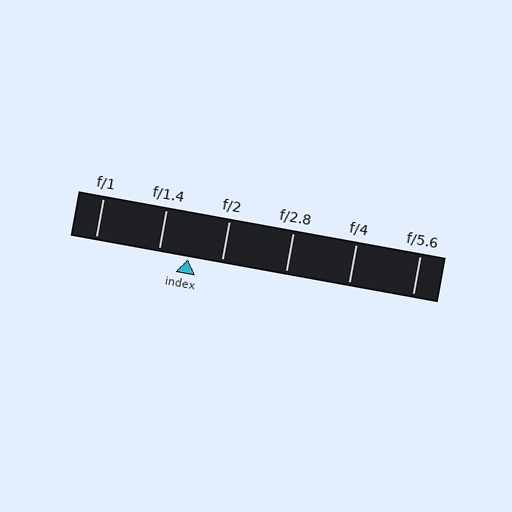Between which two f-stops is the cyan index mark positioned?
The index mark is between f/1.4 and f/2.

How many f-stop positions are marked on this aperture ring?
There are 6 f-stop positions marked.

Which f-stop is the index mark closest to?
The index mark is closest to f/1.4.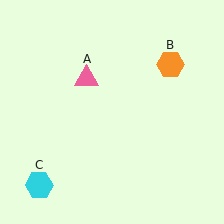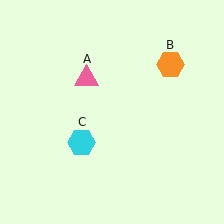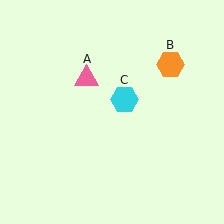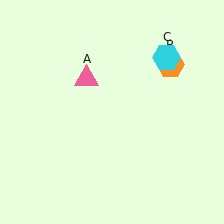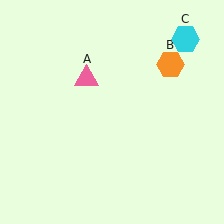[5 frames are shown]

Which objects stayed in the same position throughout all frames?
Pink triangle (object A) and orange hexagon (object B) remained stationary.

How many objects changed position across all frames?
1 object changed position: cyan hexagon (object C).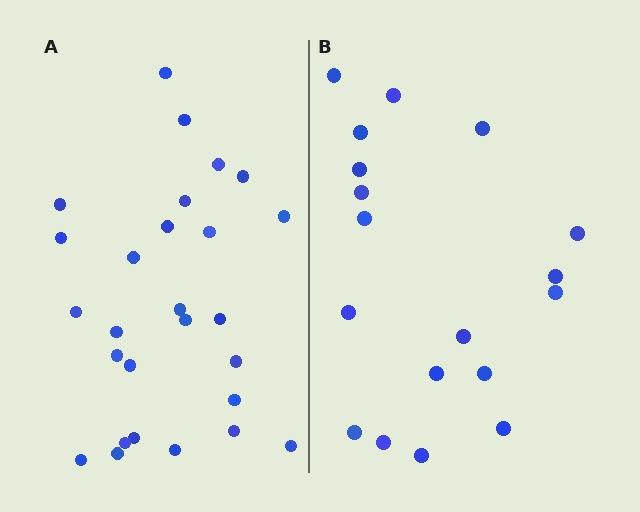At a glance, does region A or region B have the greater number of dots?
Region A (the left region) has more dots.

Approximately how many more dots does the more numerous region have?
Region A has roughly 8 or so more dots than region B.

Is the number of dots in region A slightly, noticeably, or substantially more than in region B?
Region A has substantially more. The ratio is roughly 1.5 to 1.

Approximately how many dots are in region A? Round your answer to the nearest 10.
About 30 dots. (The exact count is 27, which rounds to 30.)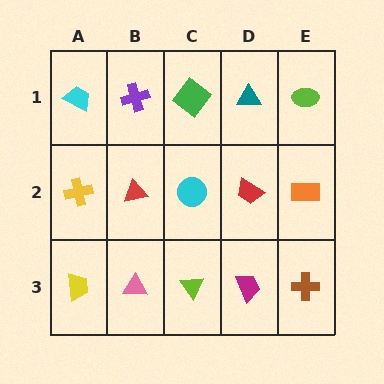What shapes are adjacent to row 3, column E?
An orange rectangle (row 2, column E), a magenta trapezoid (row 3, column D).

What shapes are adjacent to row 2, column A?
A cyan trapezoid (row 1, column A), a yellow trapezoid (row 3, column A), a red triangle (row 2, column B).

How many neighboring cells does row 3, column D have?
3.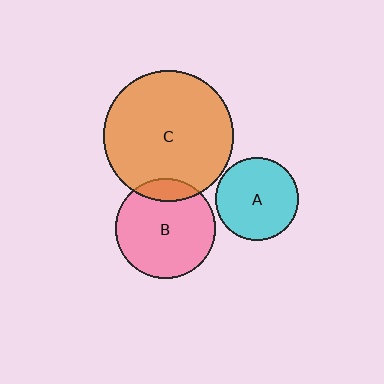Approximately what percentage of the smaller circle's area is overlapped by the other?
Approximately 15%.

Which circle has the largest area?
Circle C (orange).